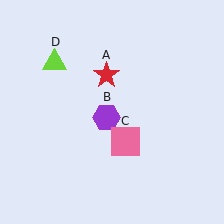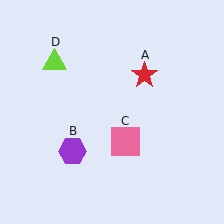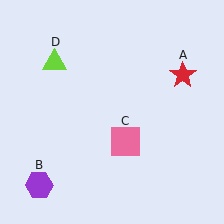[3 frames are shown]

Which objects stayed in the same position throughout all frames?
Pink square (object C) and lime triangle (object D) remained stationary.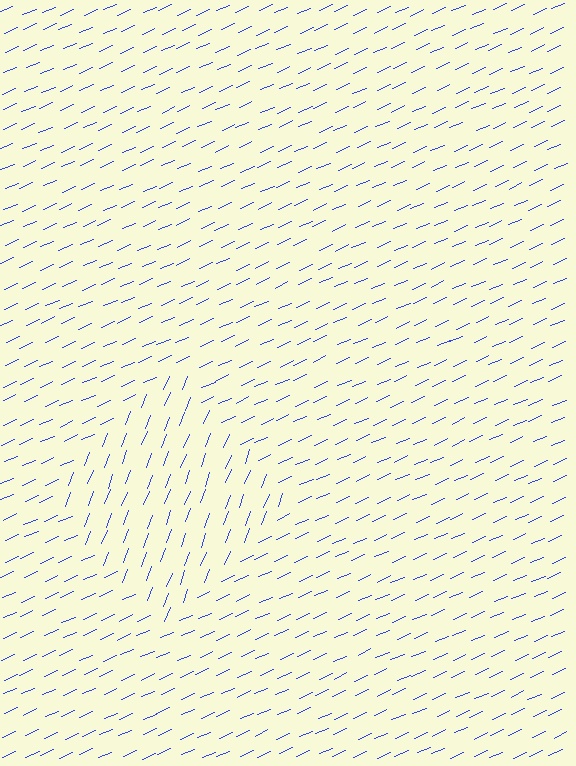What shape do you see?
I see a diamond.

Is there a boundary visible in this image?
Yes, there is a texture boundary formed by a change in line orientation.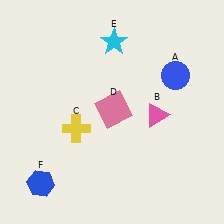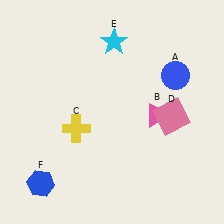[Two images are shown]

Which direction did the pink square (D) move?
The pink square (D) moved right.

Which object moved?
The pink square (D) moved right.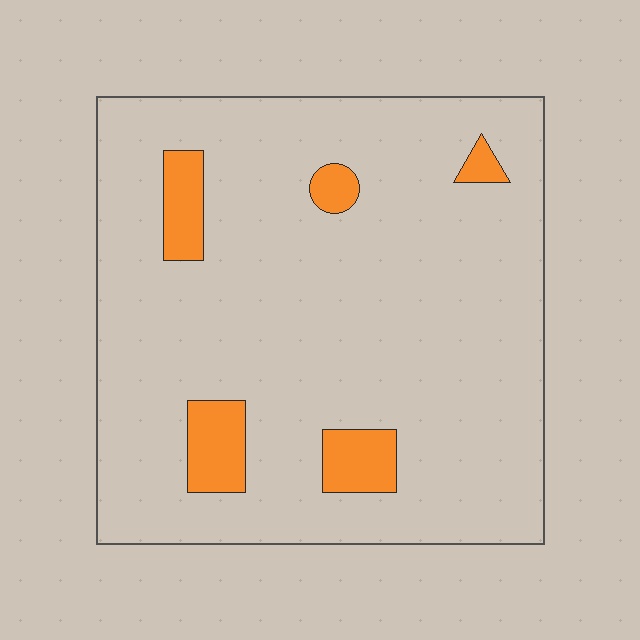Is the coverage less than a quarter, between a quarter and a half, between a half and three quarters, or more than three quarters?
Less than a quarter.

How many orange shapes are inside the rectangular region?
5.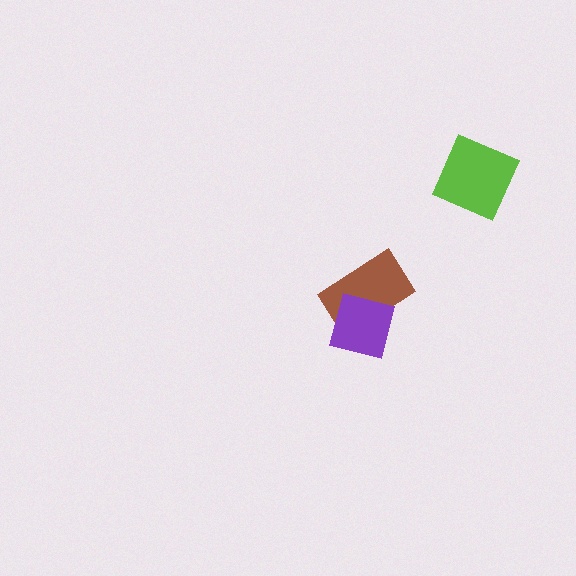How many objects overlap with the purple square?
1 object overlaps with the purple square.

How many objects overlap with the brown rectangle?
1 object overlaps with the brown rectangle.